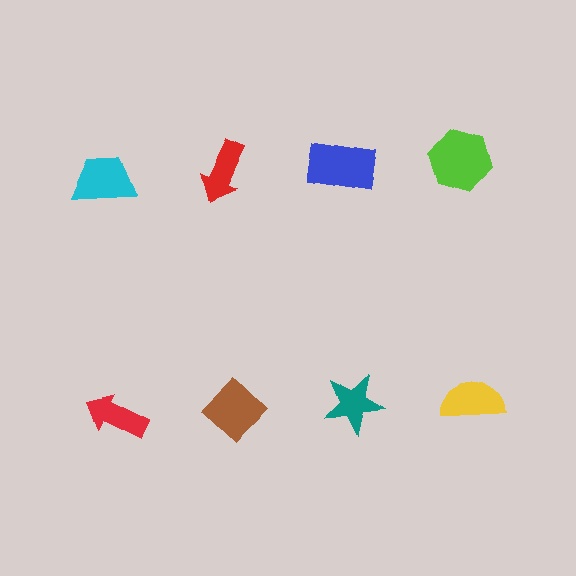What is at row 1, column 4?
A lime hexagon.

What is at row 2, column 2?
A brown diamond.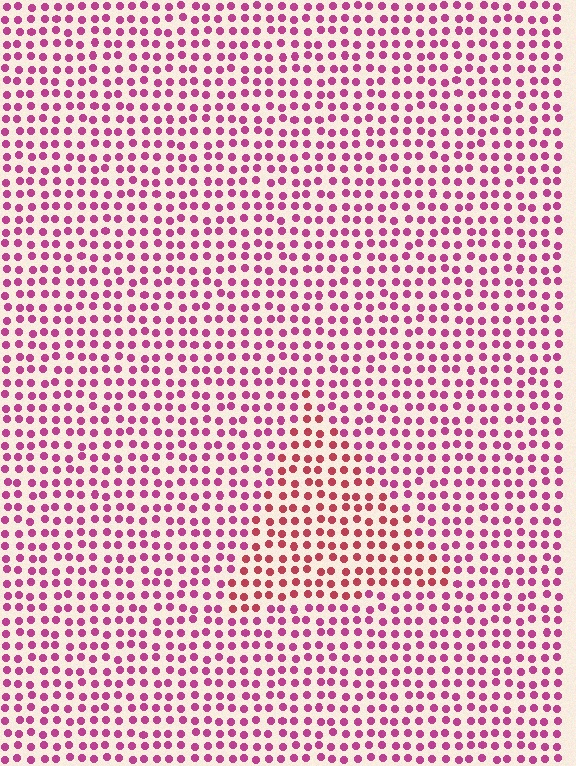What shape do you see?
I see a triangle.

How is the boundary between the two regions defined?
The boundary is defined purely by a slight shift in hue (about 29 degrees). Spacing, size, and orientation are identical on both sides.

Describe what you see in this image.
The image is filled with small magenta elements in a uniform arrangement. A triangle-shaped region is visible where the elements are tinted to a slightly different hue, forming a subtle color boundary.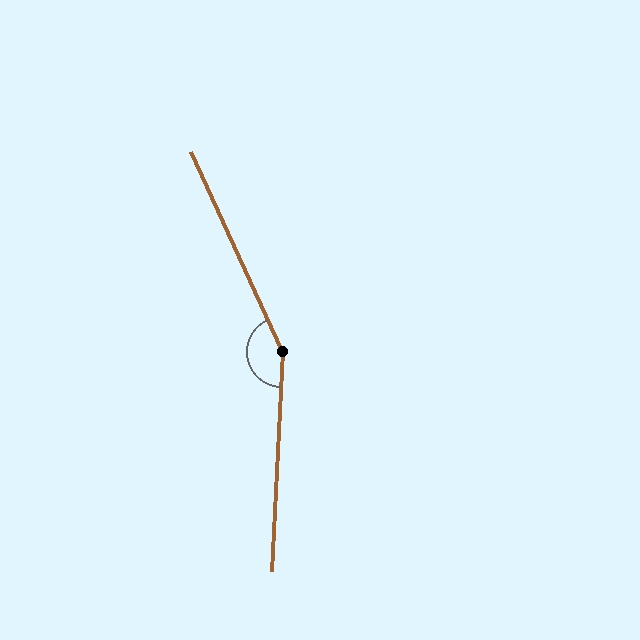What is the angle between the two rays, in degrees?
Approximately 153 degrees.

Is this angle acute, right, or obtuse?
It is obtuse.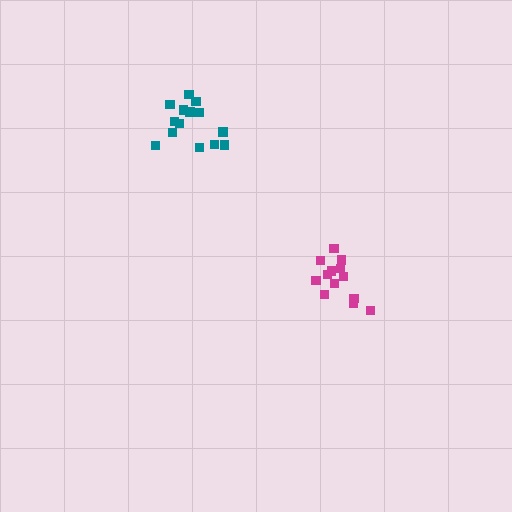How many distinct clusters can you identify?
There are 2 distinct clusters.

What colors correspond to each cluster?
The clusters are colored: teal, magenta.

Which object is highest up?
The teal cluster is topmost.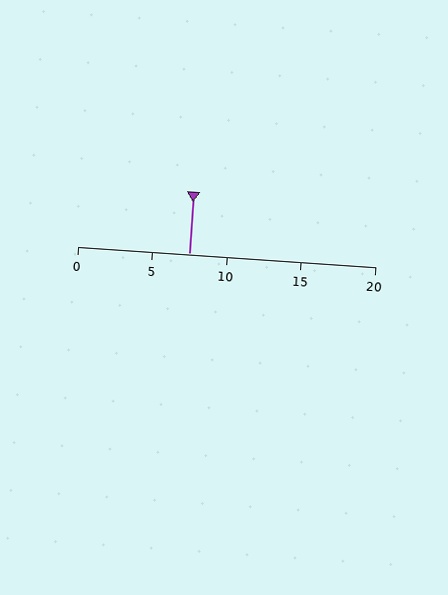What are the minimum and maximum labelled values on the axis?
The axis runs from 0 to 20.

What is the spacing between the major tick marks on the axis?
The major ticks are spaced 5 apart.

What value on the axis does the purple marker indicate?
The marker indicates approximately 7.5.